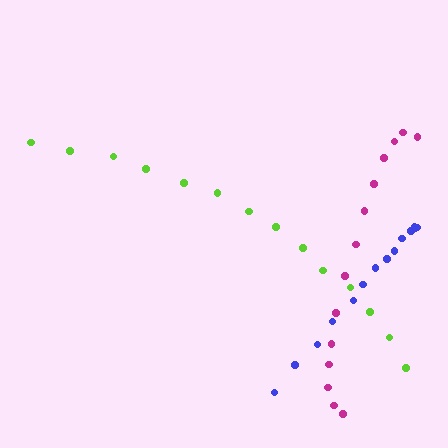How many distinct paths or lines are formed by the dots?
There are 3 distinct paths.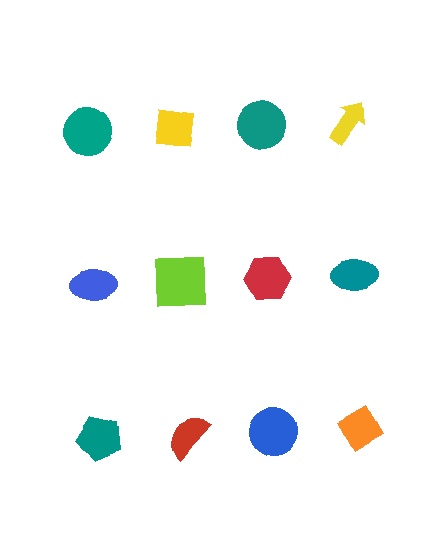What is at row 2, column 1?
A blue ellipse.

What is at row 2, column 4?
A teal ellipse.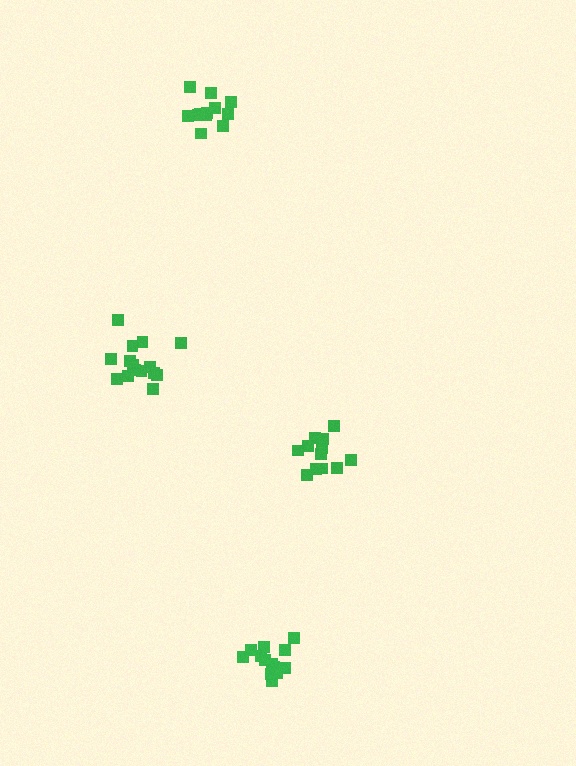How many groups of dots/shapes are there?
There are 4 groups.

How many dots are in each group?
Group 1: 15 dots, Group 2: 12 dots, Group 3: 13 dots, Group 4: 12 dots (52 total).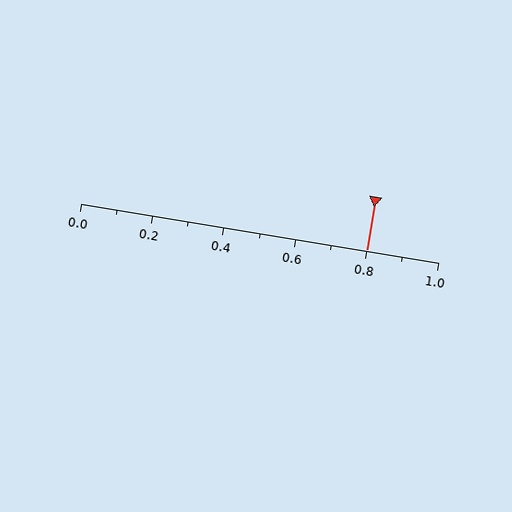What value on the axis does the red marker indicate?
The marker indicates approximately 0.8.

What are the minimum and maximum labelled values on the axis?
The axis runs from 0.0 to 1.0.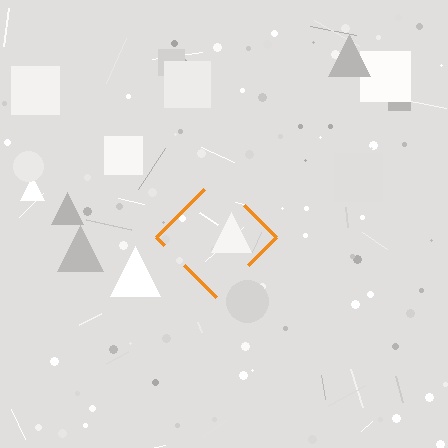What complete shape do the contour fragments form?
The contour fragments form a diamond.